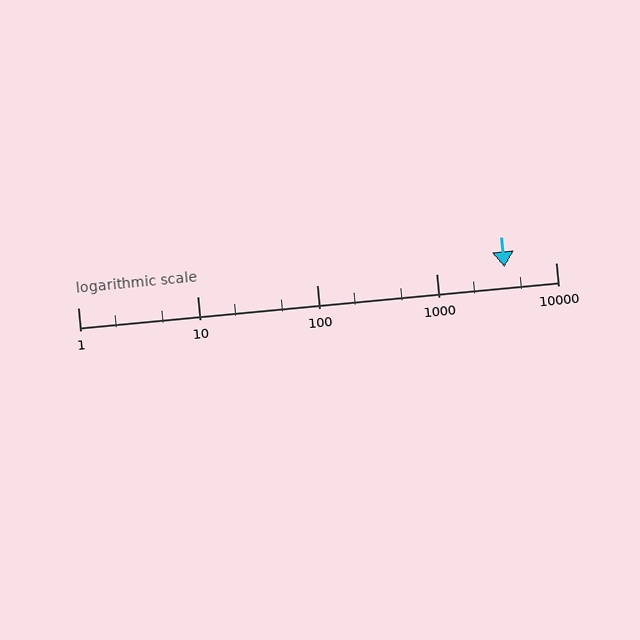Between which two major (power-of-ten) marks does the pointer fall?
The pointer is between 1000 and 10000.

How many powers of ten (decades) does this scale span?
The scale spans 4 decades, from 1 to 10000.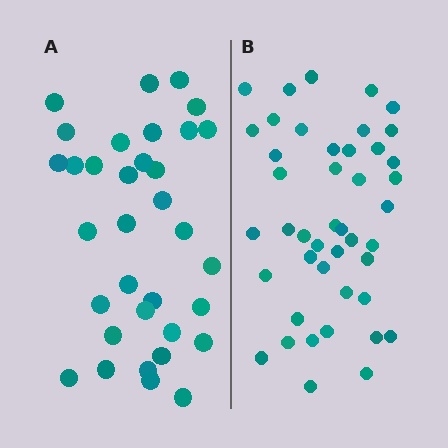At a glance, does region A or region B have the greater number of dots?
Region B (the right region) has more dots.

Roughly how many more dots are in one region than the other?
Region B has roughly 10 or so more dots than region A.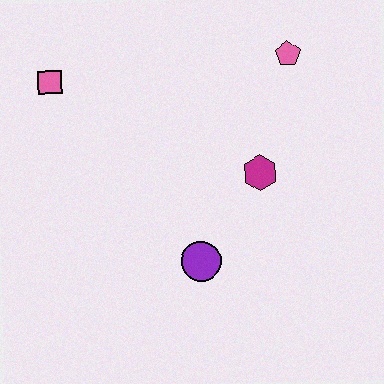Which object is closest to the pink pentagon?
The magenta hexagon is closest to the pink pentagon.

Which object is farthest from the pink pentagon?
The pink square is farthest from the pink pentagon.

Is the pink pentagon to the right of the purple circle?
Yes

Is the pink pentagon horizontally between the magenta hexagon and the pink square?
No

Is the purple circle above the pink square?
No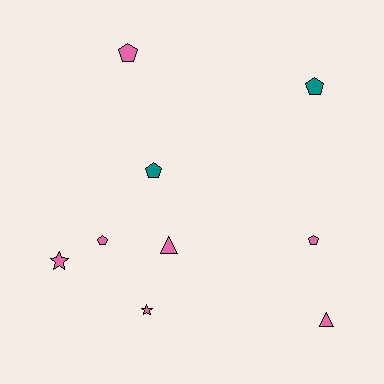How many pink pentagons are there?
There are 3 pink pentagons.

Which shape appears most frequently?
Pentagon, with 5 objects.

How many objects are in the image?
There are 9 objects.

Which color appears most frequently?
Pink, with 7 objects.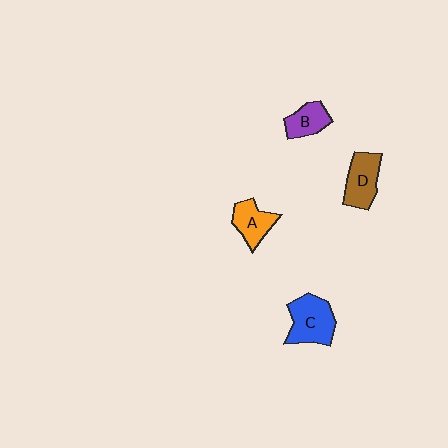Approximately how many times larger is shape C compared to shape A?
Approximately 1.4 times.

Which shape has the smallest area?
Shape B (purple).